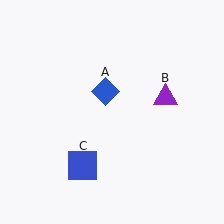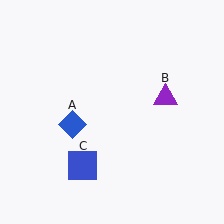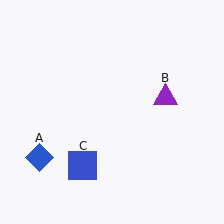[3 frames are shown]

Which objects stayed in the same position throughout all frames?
Purple triangle (object B) and blue square (object C) remained stationary.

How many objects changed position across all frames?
1 object changed position: blue diamond (object A).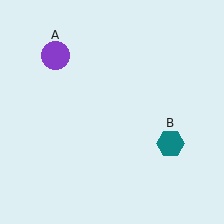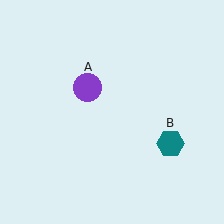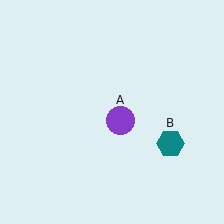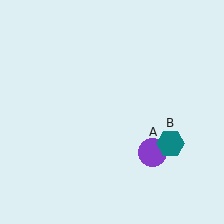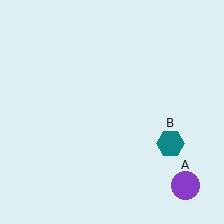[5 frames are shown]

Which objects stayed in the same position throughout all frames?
Teal hexagon (object B) remained stationary.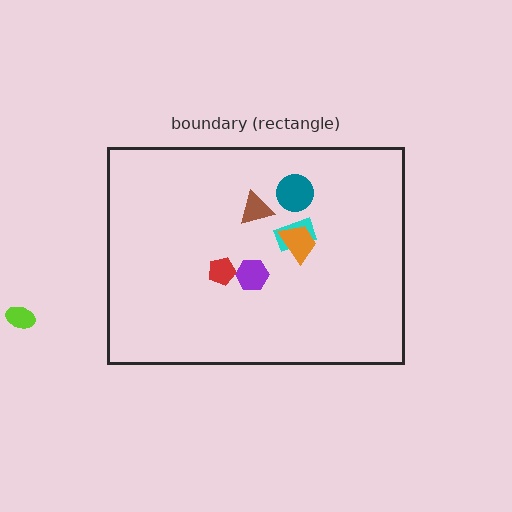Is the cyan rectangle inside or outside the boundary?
Inside.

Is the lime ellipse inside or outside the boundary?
Outside.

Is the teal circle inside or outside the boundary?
Inside.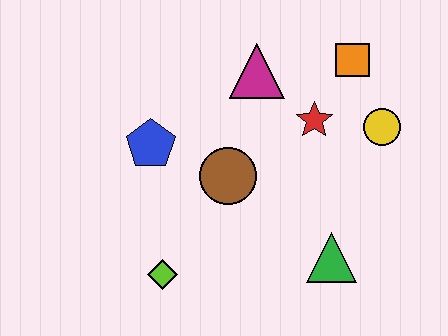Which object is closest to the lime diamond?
The brown circle is closest to the lime diamond.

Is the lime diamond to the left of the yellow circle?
Yes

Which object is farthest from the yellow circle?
The lime diamond is farthest from the yellow circle.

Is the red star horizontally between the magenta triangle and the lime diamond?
No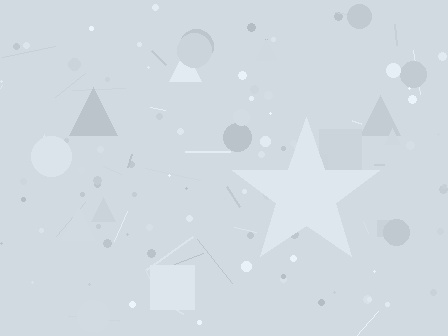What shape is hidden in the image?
A star is hidden in the image.